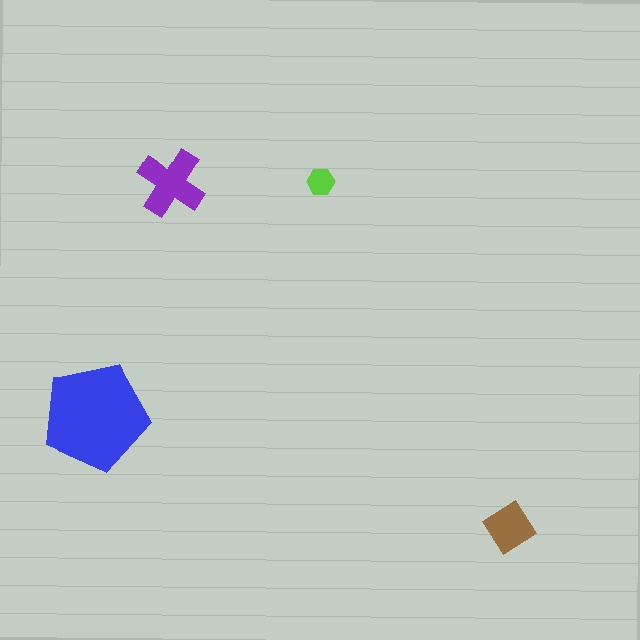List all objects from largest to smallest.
The blue pentagon, the purple cross, the brown diamond, the lime hexagon.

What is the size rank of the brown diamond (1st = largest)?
3rd.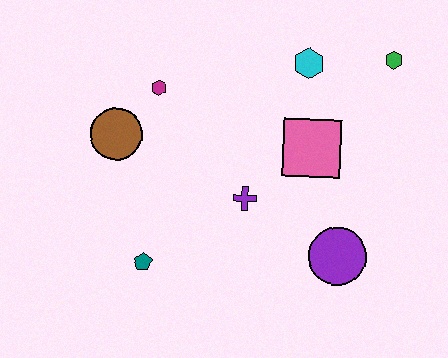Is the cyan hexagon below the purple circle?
No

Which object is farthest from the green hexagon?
The teal pentagon is farthest from the green hexagon.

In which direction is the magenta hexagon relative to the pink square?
The magenta hexagon is to the left of the pink square.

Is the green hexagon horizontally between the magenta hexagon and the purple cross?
No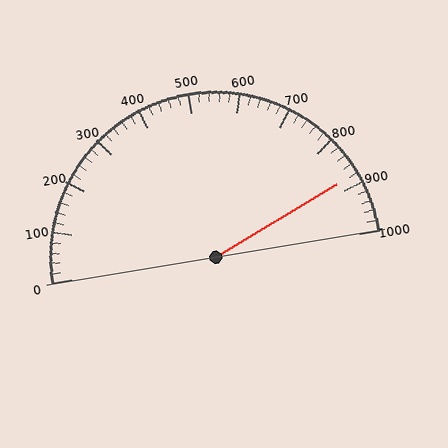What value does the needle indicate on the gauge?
The needle indicates approximately 880.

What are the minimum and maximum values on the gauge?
The gauge ranges from 0 to 1000.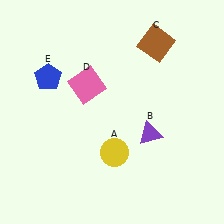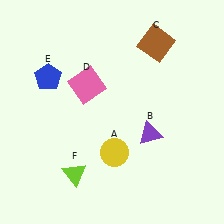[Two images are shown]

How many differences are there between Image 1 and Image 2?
There is 1 difference between the two images.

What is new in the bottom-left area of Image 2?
A lime triangle (F) was added in the bottom-left area of Image 2.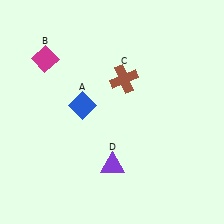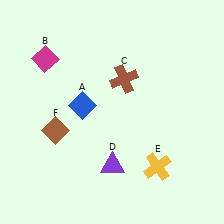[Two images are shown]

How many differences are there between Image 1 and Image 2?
There are 2 differences between the two images.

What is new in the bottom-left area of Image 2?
A brown diamond (F) was added in the bottom-left area of Image 2.